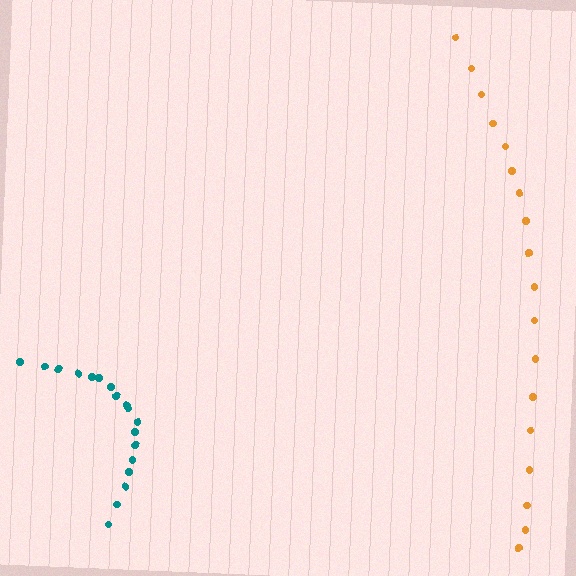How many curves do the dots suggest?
There are 2 distinct paths.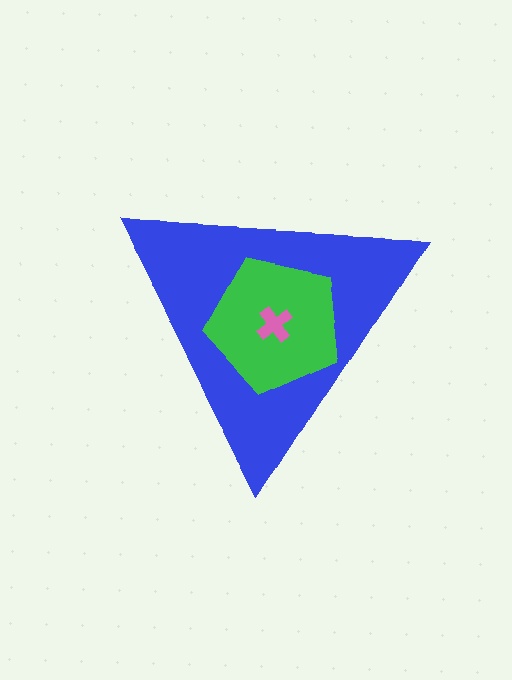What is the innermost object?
The pink cross.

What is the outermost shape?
The blue triangle.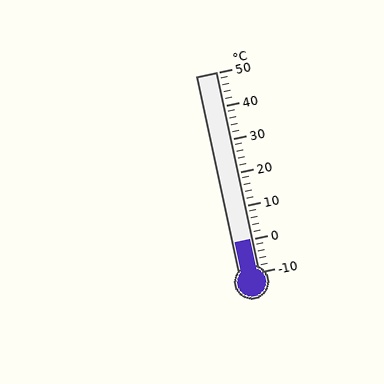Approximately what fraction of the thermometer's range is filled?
The thermometer is filled to approximately 15% of its range.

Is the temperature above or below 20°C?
The temperature is below 20°C.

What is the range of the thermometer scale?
The thermometer scale ranges from -10°C to 50°C.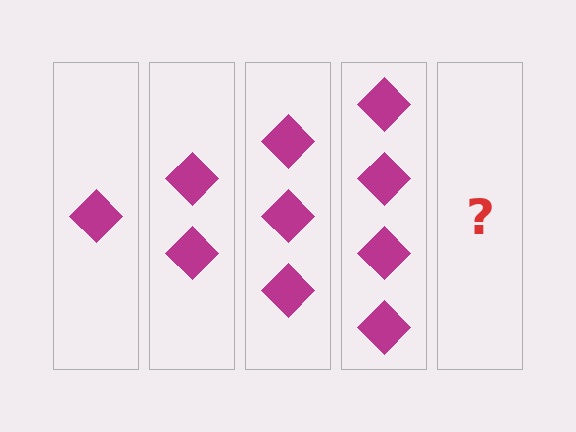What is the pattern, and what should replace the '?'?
The pattern is that each step adds one more diamond. The '?' should be 5 diamonds.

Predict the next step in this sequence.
The next step is 5 diamonds.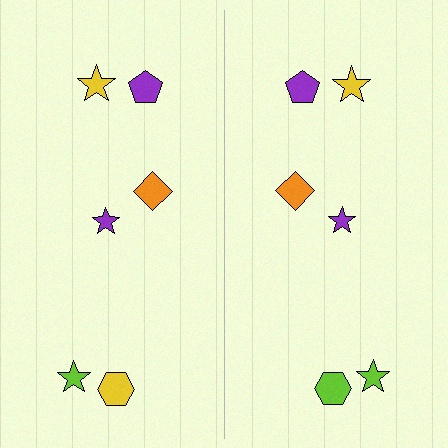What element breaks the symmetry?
The lime hexagon on the right side breaks the symmetry — its mirror counterpart is yellow.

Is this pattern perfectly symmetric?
No, the pattern is not perfectly symmetric. The lime hexagon on the right side breaks the symmetry — its mirror counterpart is yellow.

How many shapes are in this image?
There are 12 shapes in this image.